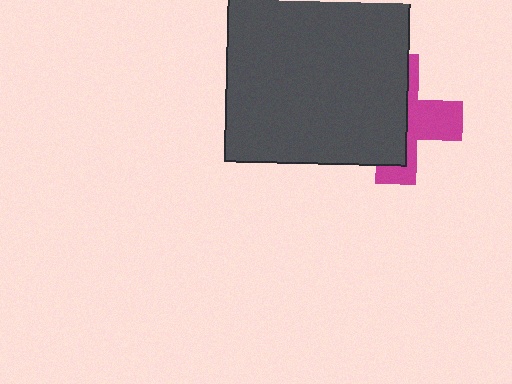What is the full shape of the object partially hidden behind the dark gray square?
The partially hidden object is a magenta cross.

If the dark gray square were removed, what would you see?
You would see the complete magenta cross.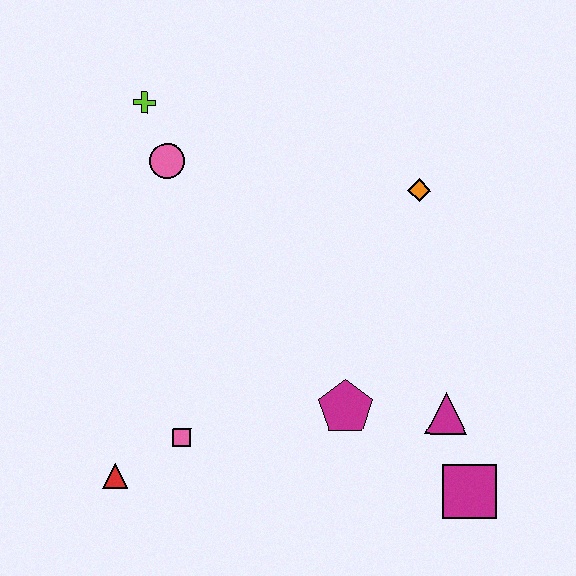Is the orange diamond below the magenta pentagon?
No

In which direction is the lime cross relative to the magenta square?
The lime cross is above the magenta square.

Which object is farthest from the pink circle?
The magenta square is farthest from the pink circle.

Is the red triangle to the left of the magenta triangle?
Yes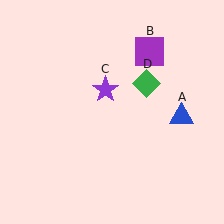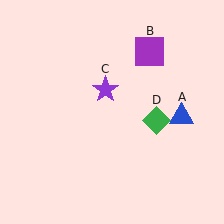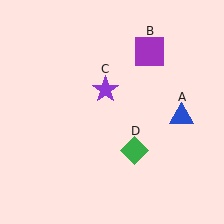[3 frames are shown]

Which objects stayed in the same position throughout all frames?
Blue triangle (object A) and purple square (object B) and purple star (object C) remained stationary.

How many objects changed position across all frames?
1 object changed position: green diamond (object D).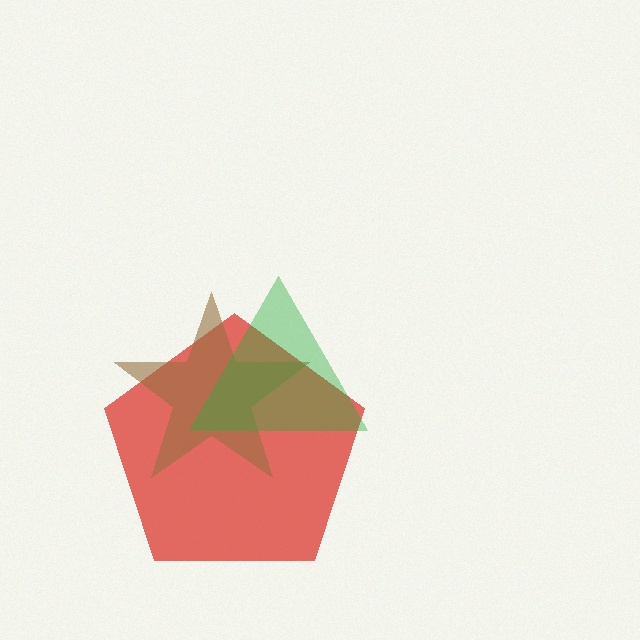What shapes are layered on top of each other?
The layered shapes are: a red pentagon, a brown star, a green triangle.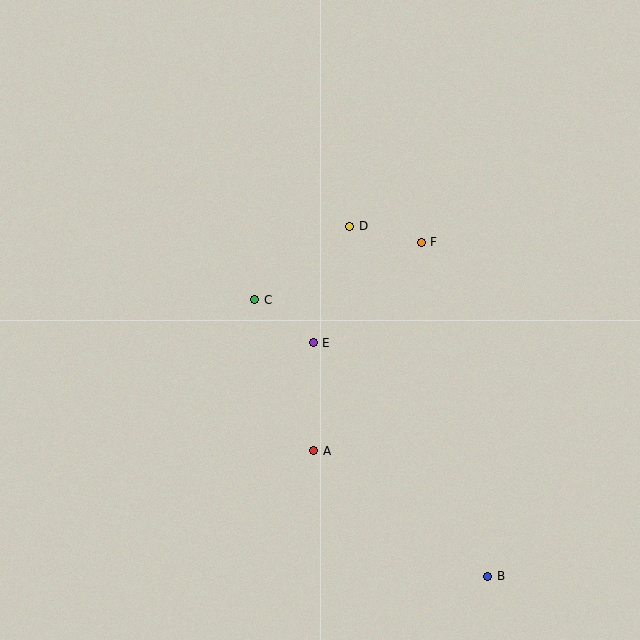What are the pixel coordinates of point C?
Point C is at (255, 300).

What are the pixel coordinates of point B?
Point B is at (488, 576).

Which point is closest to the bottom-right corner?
Point B is closest to the bottom-right corner.